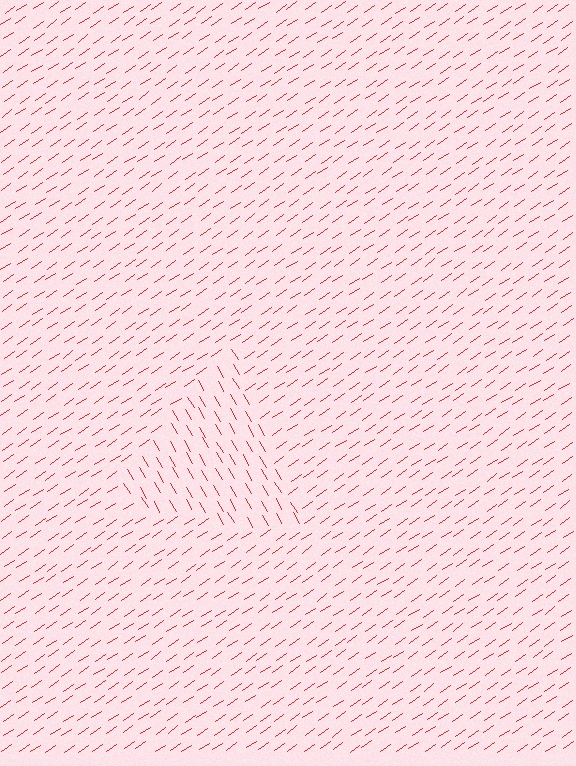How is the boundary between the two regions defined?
The boundary is defined purely by a change in line orientation (approximately 85 degrees difference). All lines are the same color and thickness.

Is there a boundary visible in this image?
Yes, there is a texture boundary formed by a change in line orientation.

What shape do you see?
I see a triangle.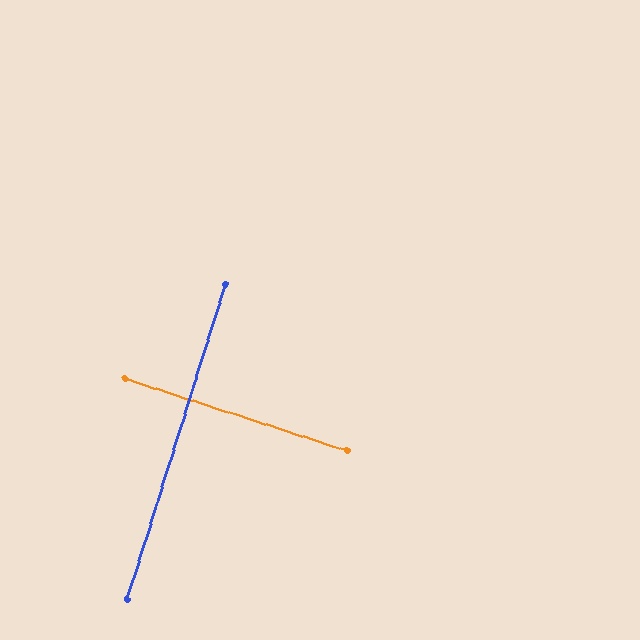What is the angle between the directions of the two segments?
Approximately 89 degrees.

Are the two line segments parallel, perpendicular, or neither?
Perpendicular — they meet at approximately 89°.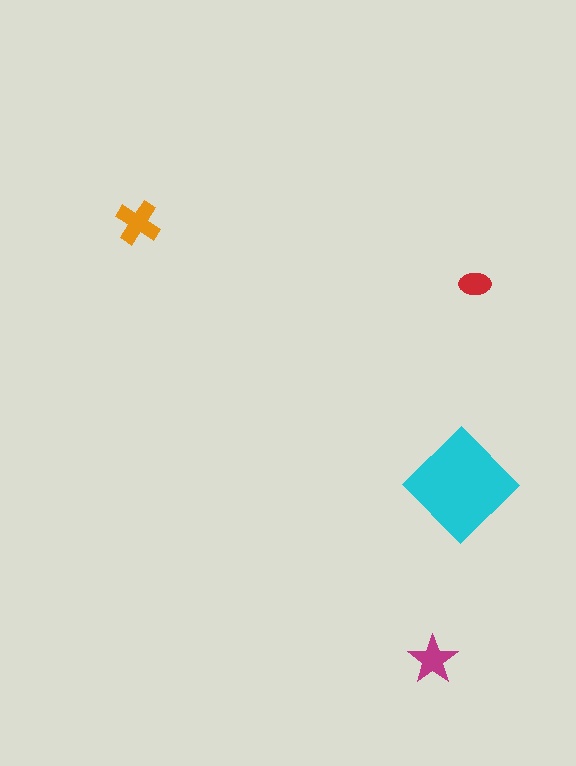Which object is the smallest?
The red ellipse.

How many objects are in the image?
There are 4 objects in the image.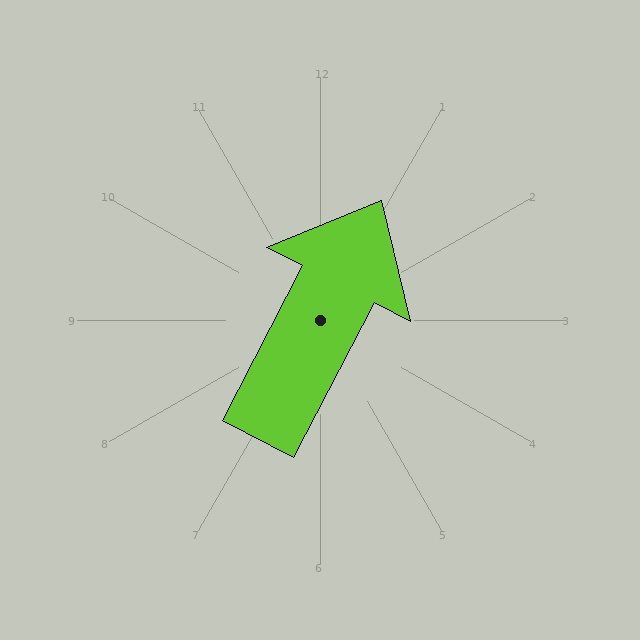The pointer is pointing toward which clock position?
Roughly 1 o'clock.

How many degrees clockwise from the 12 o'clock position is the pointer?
Approximately 27 degrees.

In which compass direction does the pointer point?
Northeast.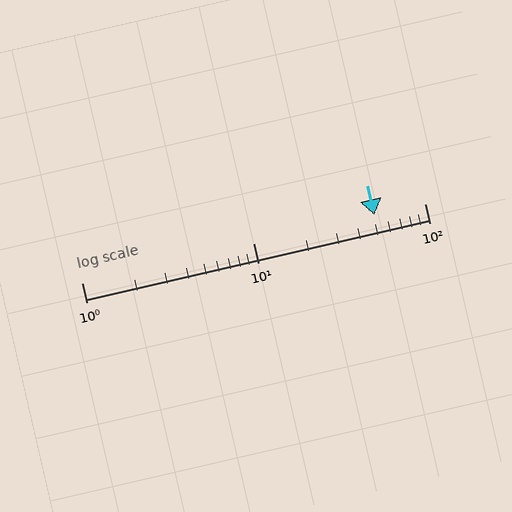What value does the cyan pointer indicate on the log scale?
The pointer indicates approximately 51.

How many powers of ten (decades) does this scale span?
The scale spans 2 decades, from 1 to 100.